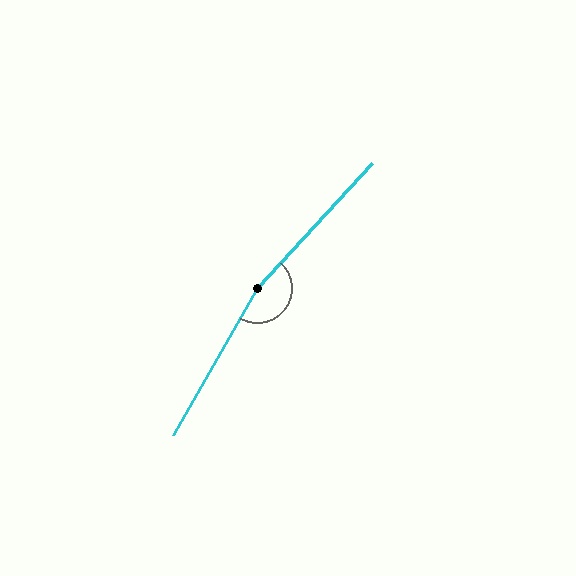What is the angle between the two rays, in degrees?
Approximately 167 degrees.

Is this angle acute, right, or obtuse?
It is obtuse.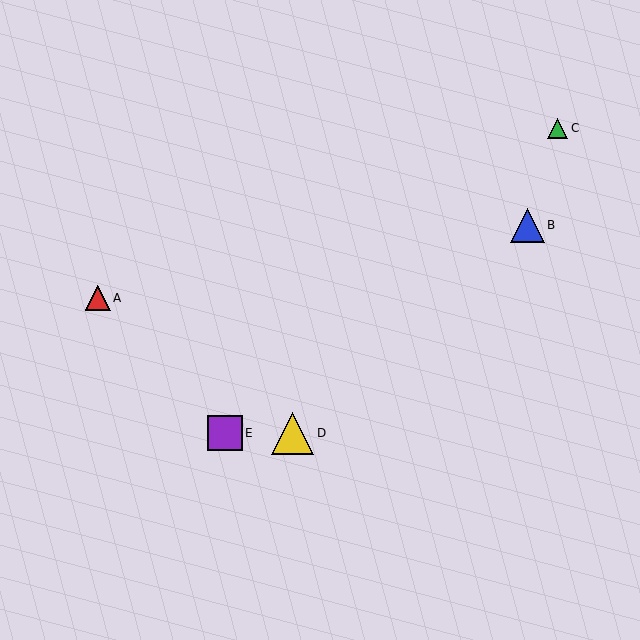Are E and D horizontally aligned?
Yes, both are at y≈433.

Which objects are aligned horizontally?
Objects D, E are aligned horizontally.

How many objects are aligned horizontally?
2 objects (D, E) are aligned horizontally.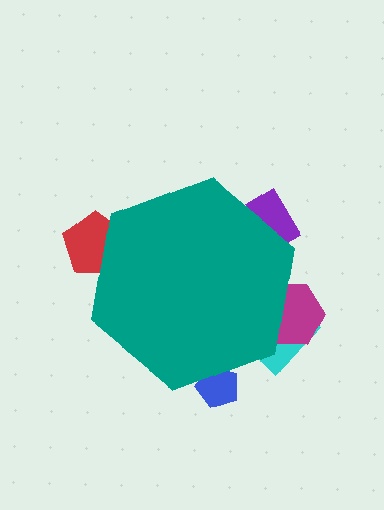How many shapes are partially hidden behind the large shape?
5 shapes are partially hidden.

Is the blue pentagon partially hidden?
Yes, the blue pentagon is partially hidden behind the teal hexagon.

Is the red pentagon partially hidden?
Yes, the red pentagon is partially hidden behind the teal hexagon.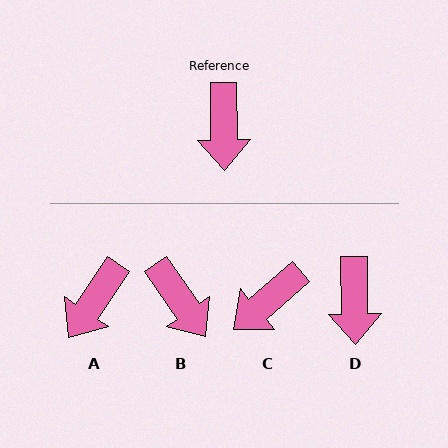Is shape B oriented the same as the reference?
No, it is off by about 34 degrees.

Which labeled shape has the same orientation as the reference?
D.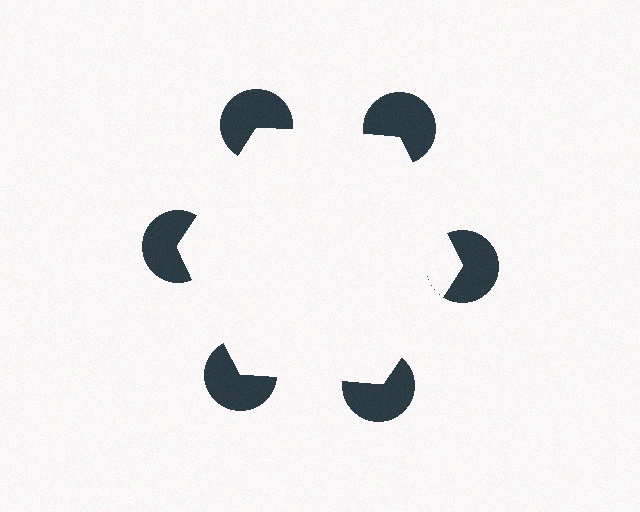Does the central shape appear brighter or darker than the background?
It typically appears slightly brighter than the background, even though no actual brightness change is drawn.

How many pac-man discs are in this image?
There are 6 — one at each vertex of the illusory hexagon.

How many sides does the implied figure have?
6 sides.